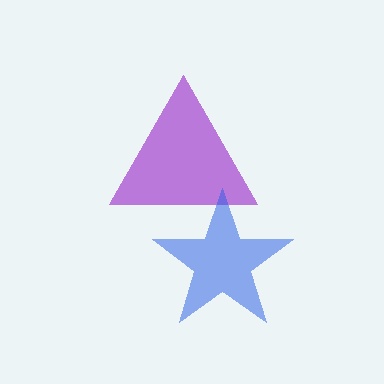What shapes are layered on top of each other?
The layered shapes are: a purple triangle, a blue star.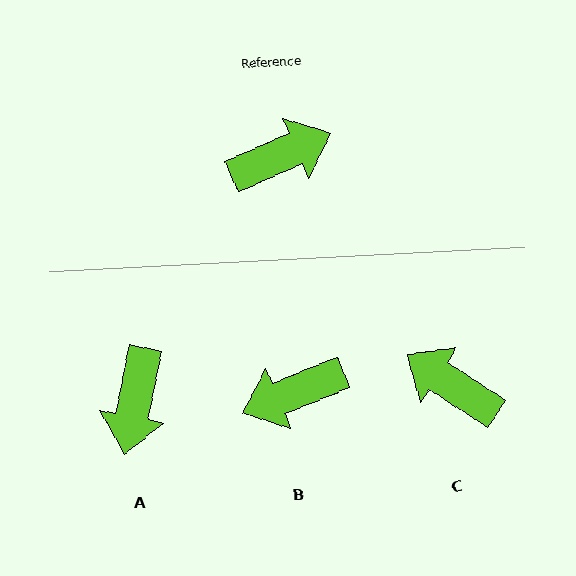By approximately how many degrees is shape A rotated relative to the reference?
Approximately 125 degrees clockwise.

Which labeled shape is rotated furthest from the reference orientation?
B, about 179 degrees away.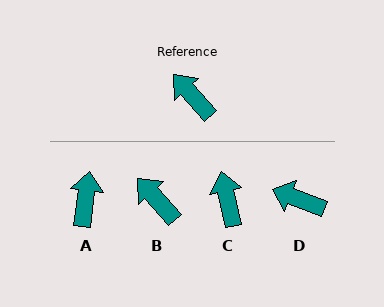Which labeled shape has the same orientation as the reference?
B.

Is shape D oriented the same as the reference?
No, it is off by about 27 degrees.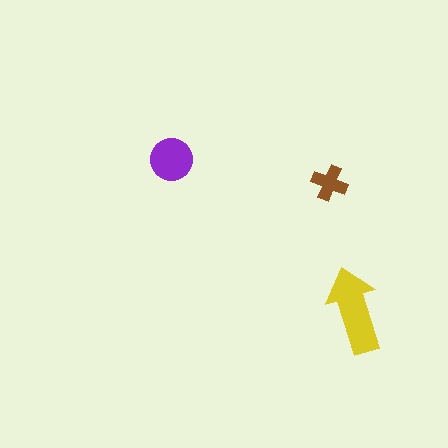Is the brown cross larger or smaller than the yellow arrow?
Smaller.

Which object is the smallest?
The brown cross.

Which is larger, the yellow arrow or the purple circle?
The yellow arrow.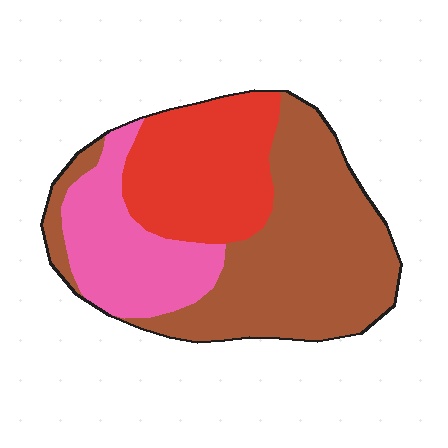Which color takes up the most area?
Brown, at roughly 50%.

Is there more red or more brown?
Brown.